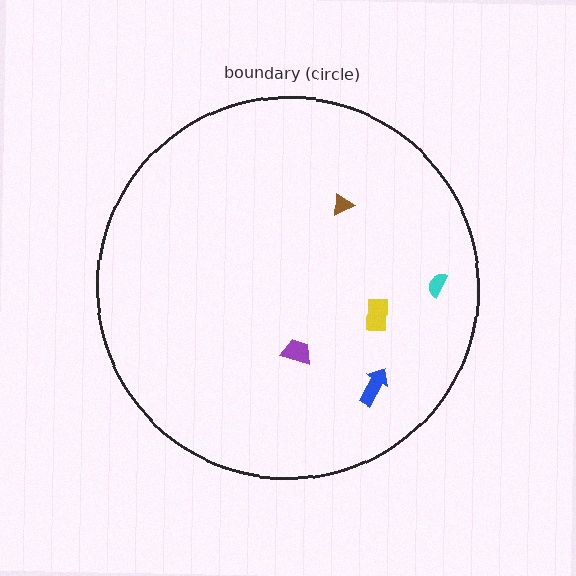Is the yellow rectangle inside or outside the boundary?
Inside.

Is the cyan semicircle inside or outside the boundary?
Inside.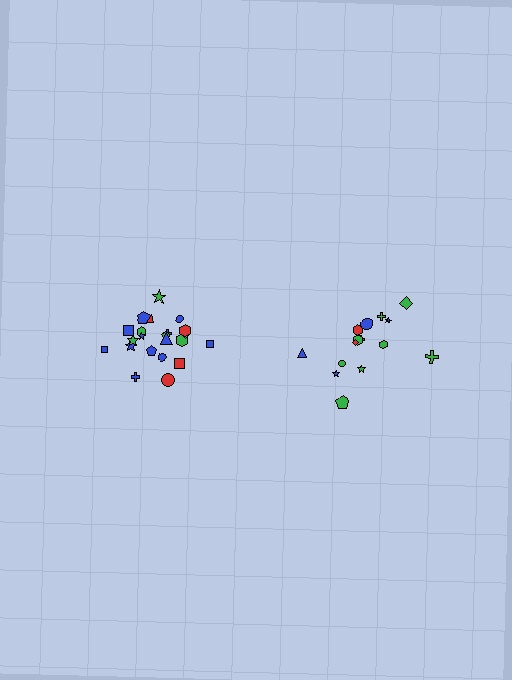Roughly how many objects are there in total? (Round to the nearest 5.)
Roughly 35 objects in total.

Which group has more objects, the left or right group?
The left group.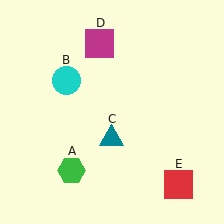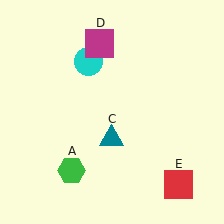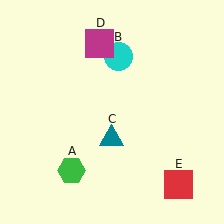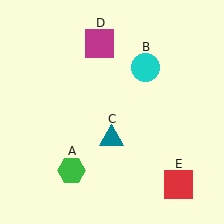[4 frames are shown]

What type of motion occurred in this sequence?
The cyan circle (object B) rotated clockwise around the center of the scene.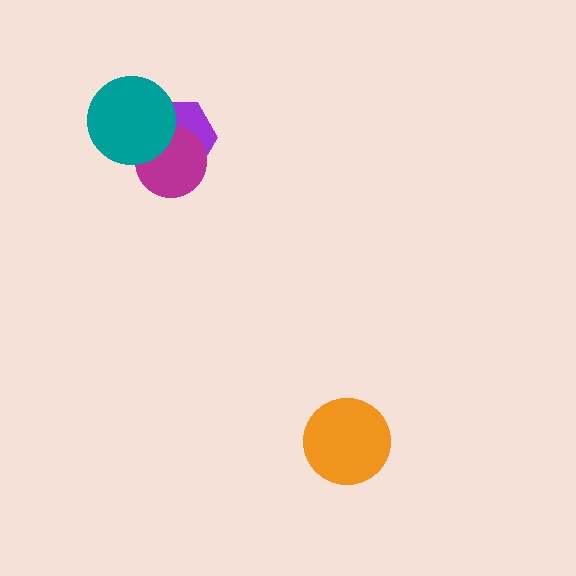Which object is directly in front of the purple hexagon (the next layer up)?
The magenta circle is directly in front of the purple hexagon.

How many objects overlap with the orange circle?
0 objects overlap with the orange circle.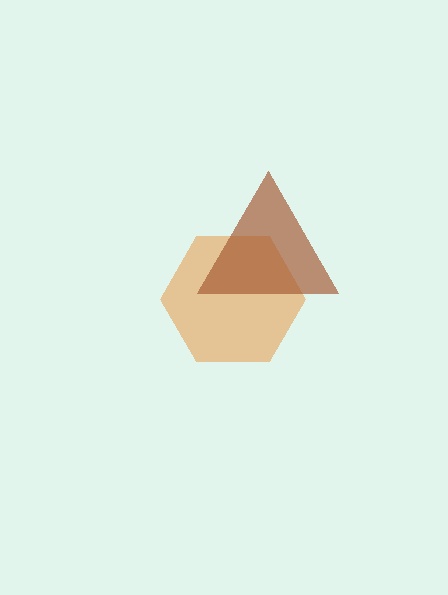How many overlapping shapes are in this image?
There are 2 overlapping shapes in the image.